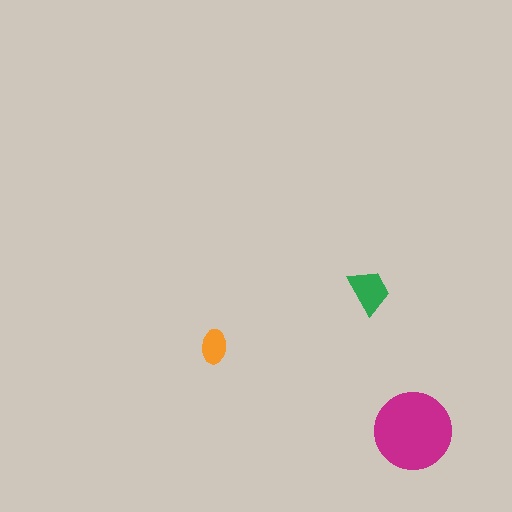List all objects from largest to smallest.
The magenta circle, the green trapezoid, the orange ellipse.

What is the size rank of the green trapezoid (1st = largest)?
2nd.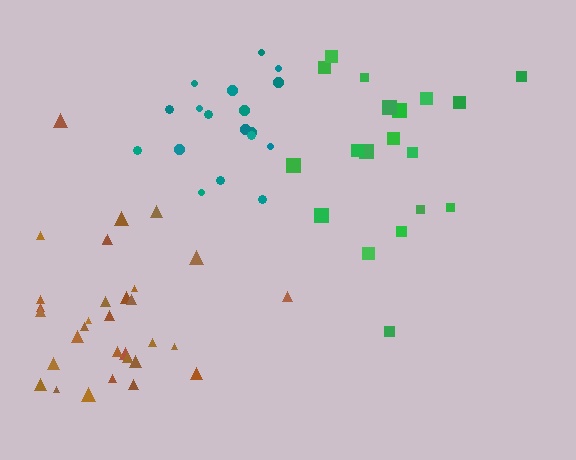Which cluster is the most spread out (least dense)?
Green.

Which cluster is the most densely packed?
Teal.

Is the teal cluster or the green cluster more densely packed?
Teal.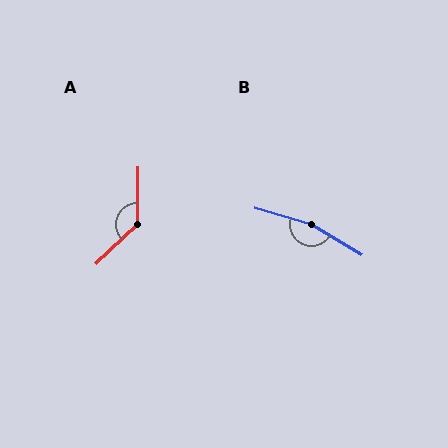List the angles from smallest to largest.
A (134°), B (166°).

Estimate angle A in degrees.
Approximately 134 degrees.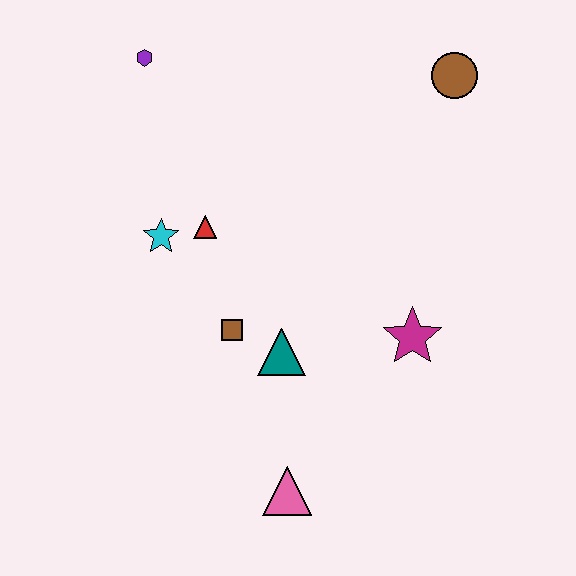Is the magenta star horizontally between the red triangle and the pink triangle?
No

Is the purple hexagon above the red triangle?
Yes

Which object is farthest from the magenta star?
The purple hexagon is farthest from the magenta star.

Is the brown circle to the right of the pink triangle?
Yes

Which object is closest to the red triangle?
The cyan star is closest to the red triangle.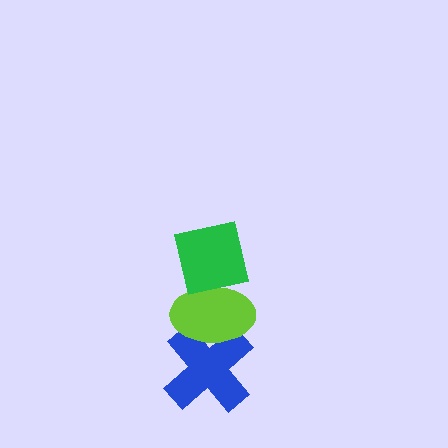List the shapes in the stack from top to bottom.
From top to bottom: the green square, the lime ellipse, the blue cross.